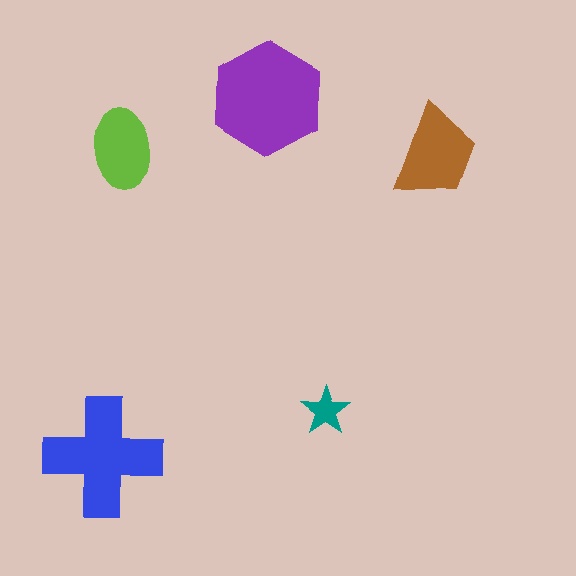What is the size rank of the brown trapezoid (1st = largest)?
3rd.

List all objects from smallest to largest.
The teal star, the lime ellipse, the brown trapezoid, the blue cross, the purple hexagon.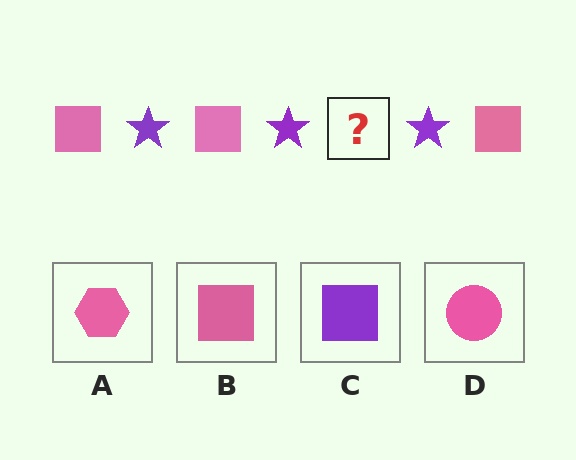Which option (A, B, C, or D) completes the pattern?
B.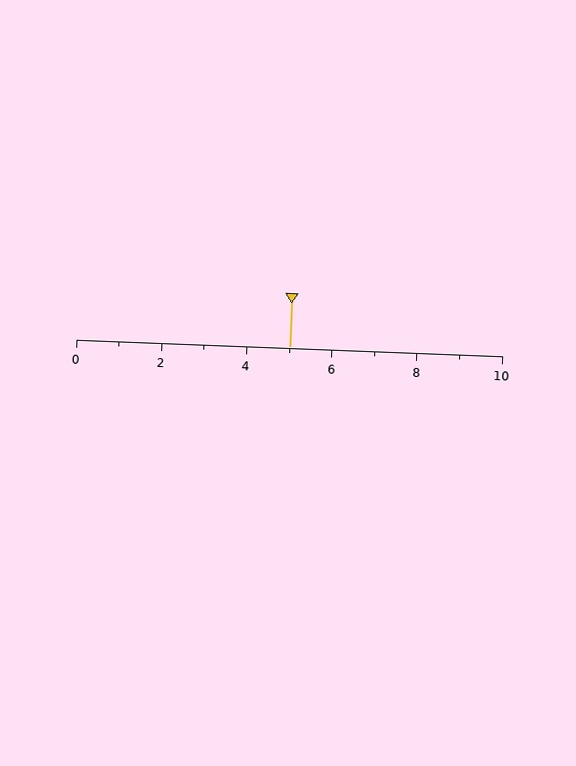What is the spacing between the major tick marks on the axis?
The major ticks are spaced 2 apart.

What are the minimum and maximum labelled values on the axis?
The axis runs from 0 to 10.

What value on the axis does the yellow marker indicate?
The marker indicates approximately 5.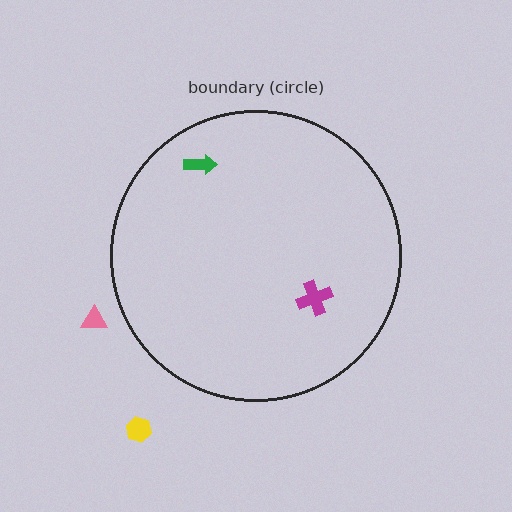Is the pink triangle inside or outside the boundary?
Outside.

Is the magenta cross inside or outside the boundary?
Inside.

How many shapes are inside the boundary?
2 inside, 2 outside.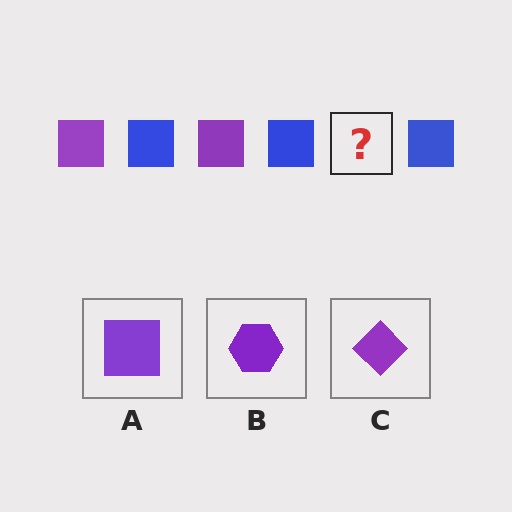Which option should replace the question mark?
Option A.